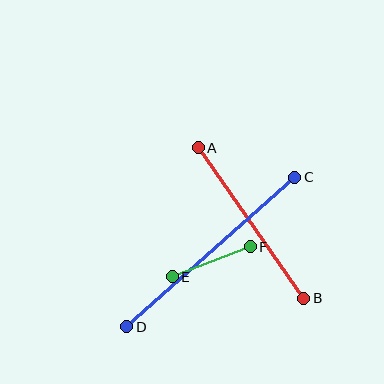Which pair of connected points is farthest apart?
Points C and D are farthest apart.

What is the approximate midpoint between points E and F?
The midpoint is at approximately (211, 262) pixels.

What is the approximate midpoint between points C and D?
The midpoint is at approximately (211, 252) pixels.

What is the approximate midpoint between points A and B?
The midpoint is at approximately (251, 223) pixels.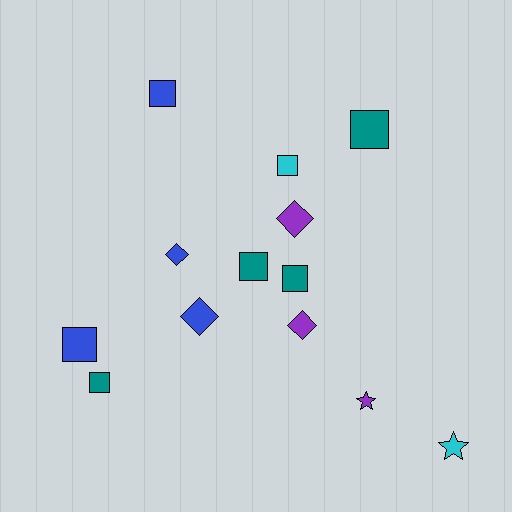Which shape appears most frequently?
Square, with 7 objects.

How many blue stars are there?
There are no blue stars.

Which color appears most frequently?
Blue, with 4 objects.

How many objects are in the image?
There are 13 objects.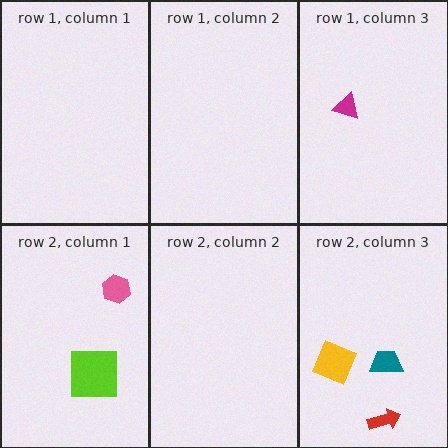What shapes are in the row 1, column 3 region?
The magenta triangle.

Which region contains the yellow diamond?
The row 2, column 3 region.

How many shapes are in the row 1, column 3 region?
1.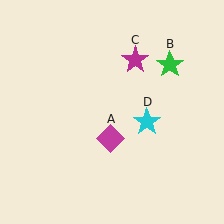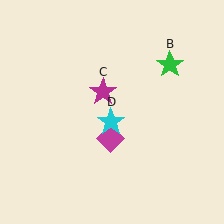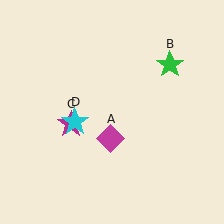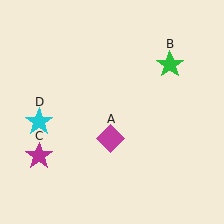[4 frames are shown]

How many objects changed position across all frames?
2 objects changed position: magenta star (object C), cyan star (object D).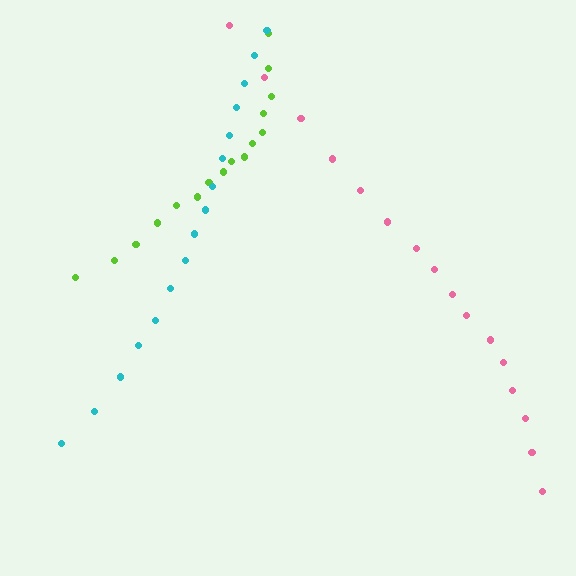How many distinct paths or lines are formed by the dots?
There are 3 distinct paths.